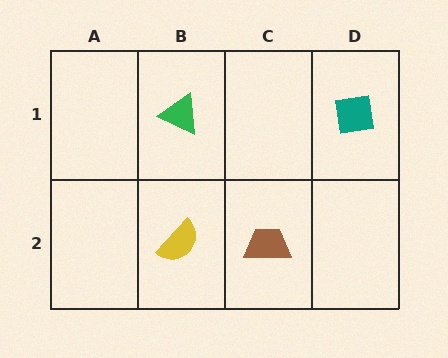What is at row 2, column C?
A brown trapezoid.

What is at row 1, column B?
A green triangle.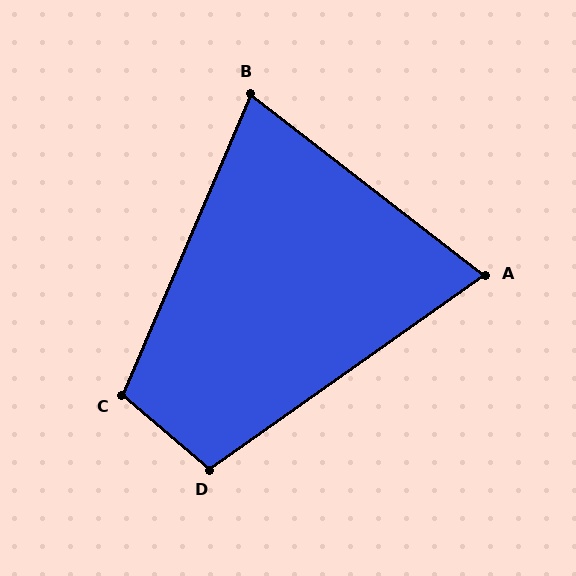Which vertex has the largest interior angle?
C, at approximately 107 degrees.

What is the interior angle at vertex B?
Approximately 75 degrees (acute).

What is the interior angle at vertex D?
Approximately 105 degrees (obtuse).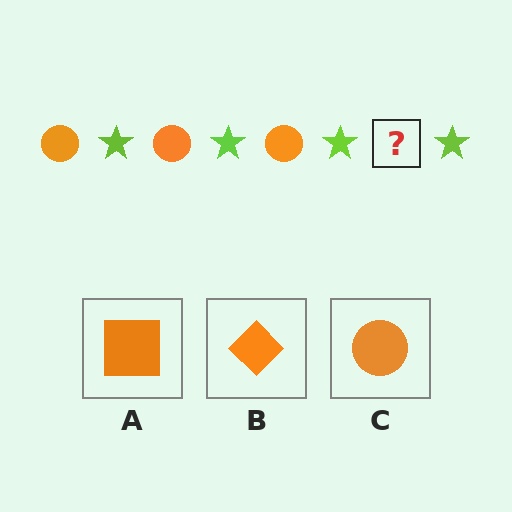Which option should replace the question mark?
Option C.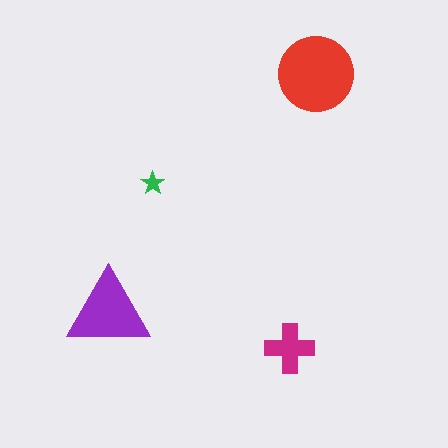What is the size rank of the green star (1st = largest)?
4th.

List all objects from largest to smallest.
The red circle, the purple triangle, the magenta cross, the green star.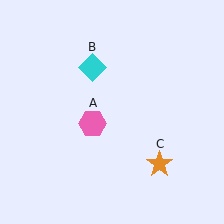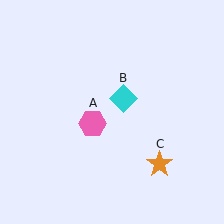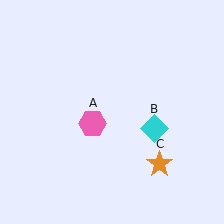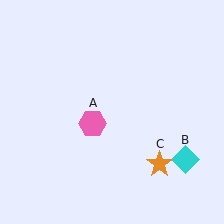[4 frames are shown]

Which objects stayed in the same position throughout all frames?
Pink hexagon (object A) and orange star (object C) remained stationary.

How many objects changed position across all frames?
1 object changed position: cyan diamond (object B).